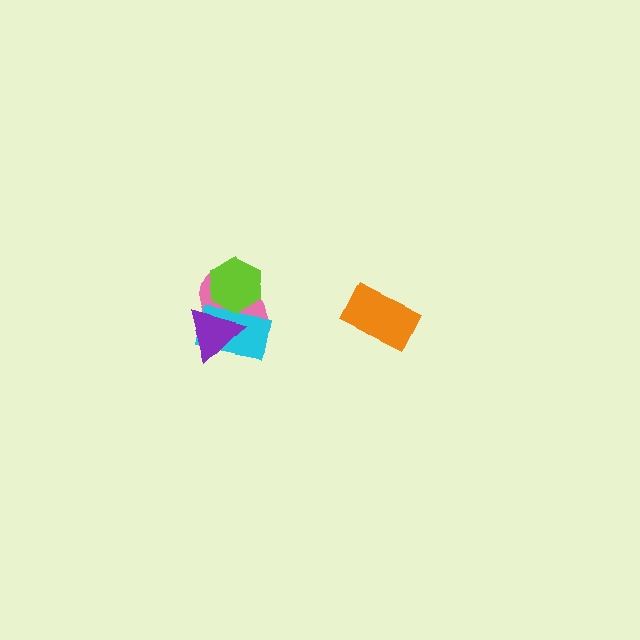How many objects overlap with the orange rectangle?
0 objects overlap with the orange rectangle.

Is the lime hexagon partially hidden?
No, no other shape covers it.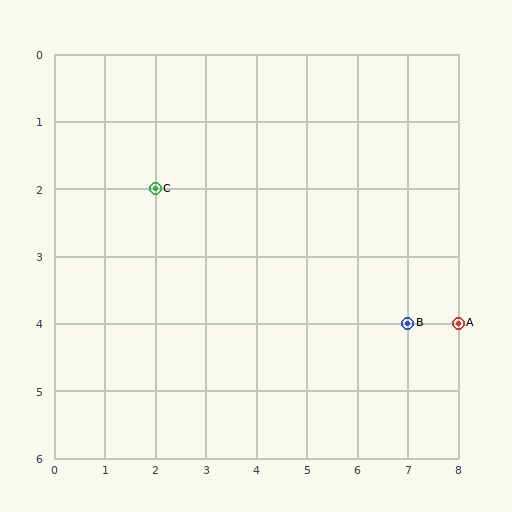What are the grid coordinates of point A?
Point A is at grid coordinates (8, 4).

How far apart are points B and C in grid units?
Points B and C are 5 columns and 2 rows apart (about 5.4 grid units diagonally).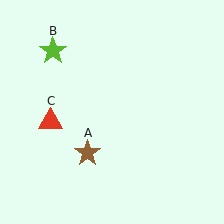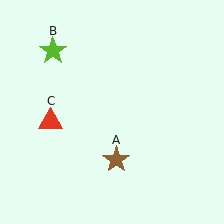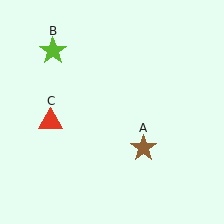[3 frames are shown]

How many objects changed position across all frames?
1 object changed position: brown star (object A).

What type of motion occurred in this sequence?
The brown star (object A) rotated counterclockwise around the center of the scene.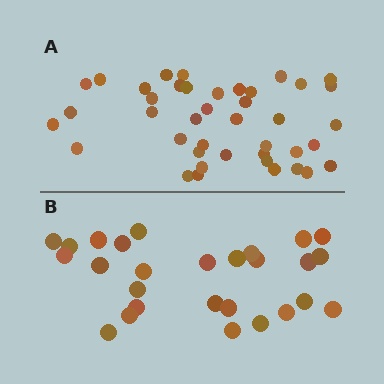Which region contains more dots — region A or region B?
Region A (the top region) has more dots.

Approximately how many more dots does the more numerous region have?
Region A has approximately 15 more dots than region B.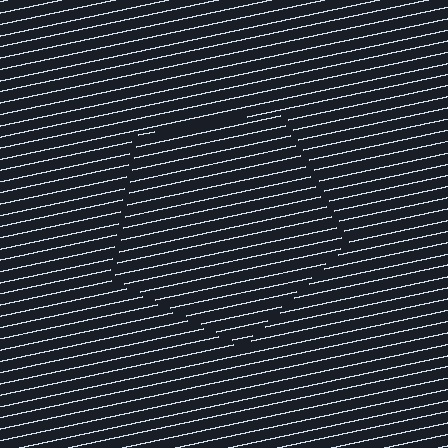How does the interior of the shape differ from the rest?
The interior of the shape contains the same grating, shifted by half a period — the contour is defined by the phase discontinuity where line-ends from the inner and outer gratings abut.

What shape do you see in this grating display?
An illusory pentagon. The interior of the shape contains the same grating, shifted by half a period — the contour is defined by the phase discontinuity where line-ends from the inner and outer gratings abut.